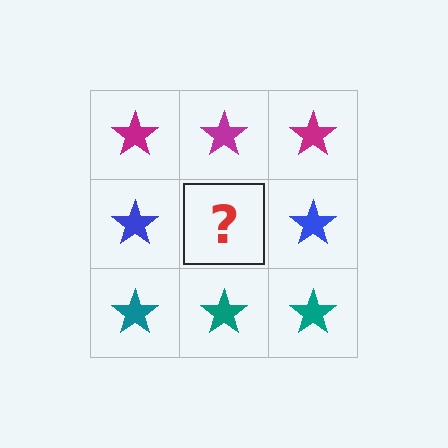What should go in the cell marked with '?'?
The missing cell should contain a blue star.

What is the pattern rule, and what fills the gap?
The rule is that each row has a consistent color. The gap should be filled with a blue star.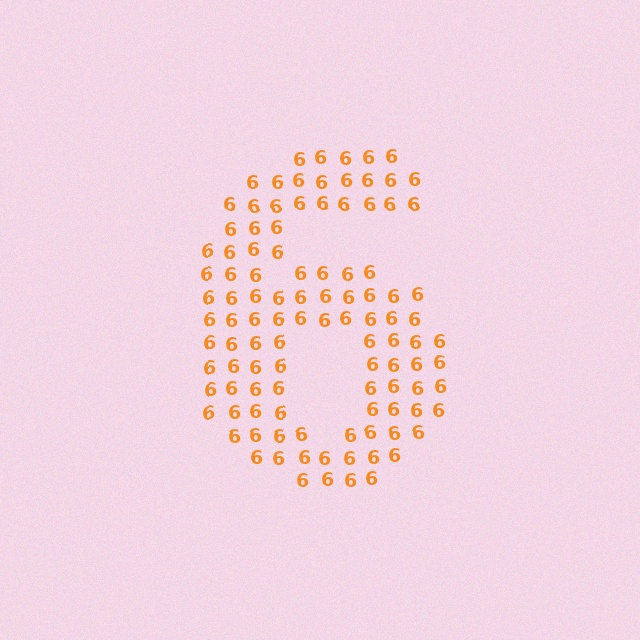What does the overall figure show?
The overall figure shows the digit 6.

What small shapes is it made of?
It is made of small digit 6's.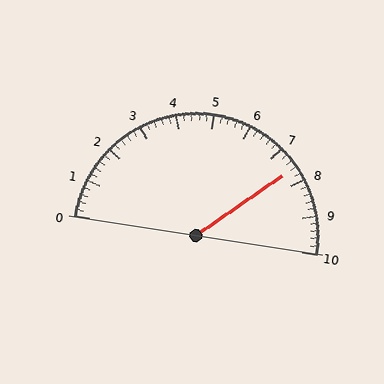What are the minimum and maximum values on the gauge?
The gauge ranges from 0 to 10.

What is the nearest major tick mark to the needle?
The nearest major tick mark is 8.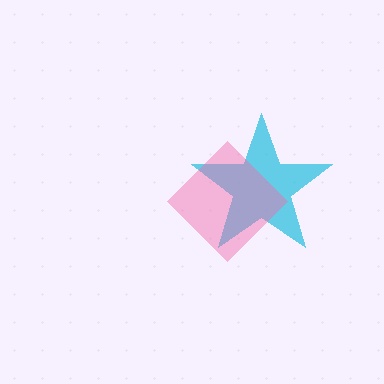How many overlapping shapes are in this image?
There are 2 overlapping shapes in the image.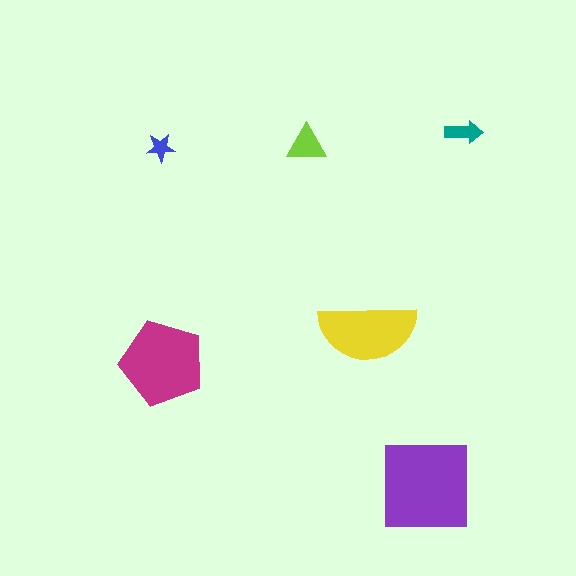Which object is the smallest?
The blue star.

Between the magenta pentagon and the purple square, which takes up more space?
The purple square.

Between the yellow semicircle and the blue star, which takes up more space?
The yellow semicircle.